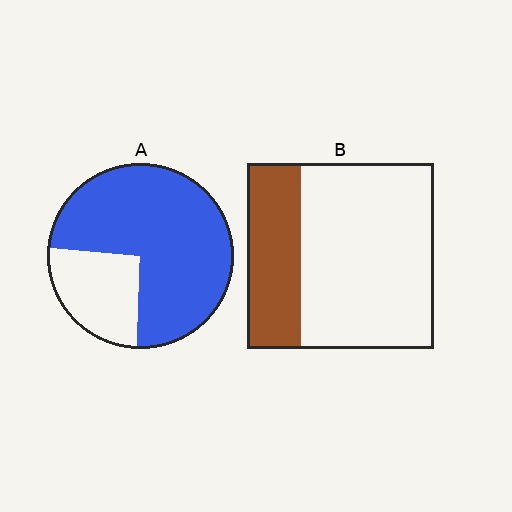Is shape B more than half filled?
No.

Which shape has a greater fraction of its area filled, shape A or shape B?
Shape A.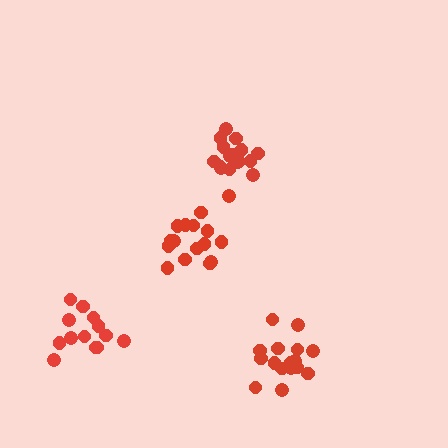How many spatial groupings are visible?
There are 4 spatial groupings.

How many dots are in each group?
Group 1: 17 dots, Group 2: 16 dots, Group 3: 16 dots, Group 4: 13 dots (62 total).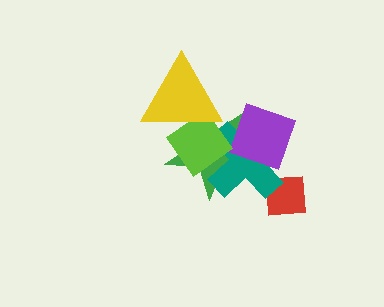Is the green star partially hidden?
Yes, it is partially covered by another shape.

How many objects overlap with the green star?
4 objects overlap with the green star.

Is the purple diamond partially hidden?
No, no other shape covers it.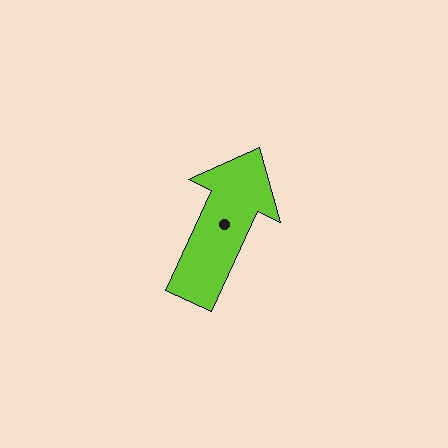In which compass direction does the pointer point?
Northeast.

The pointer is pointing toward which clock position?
Roughly 1 o'clock.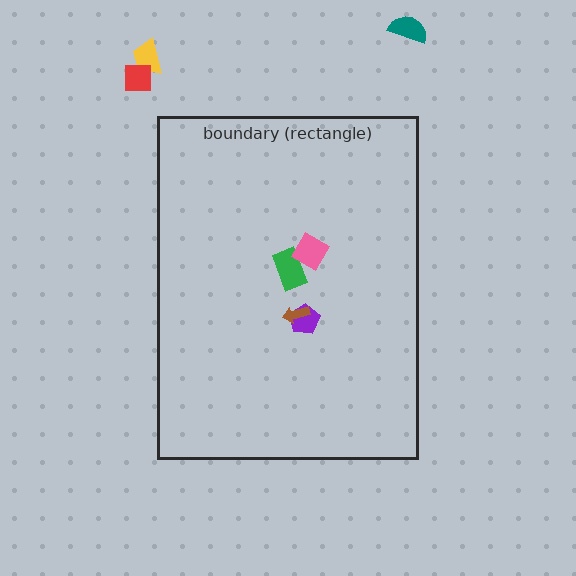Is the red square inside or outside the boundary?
Outside.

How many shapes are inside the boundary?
4 inside, 3 outside.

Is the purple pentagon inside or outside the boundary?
Inside.